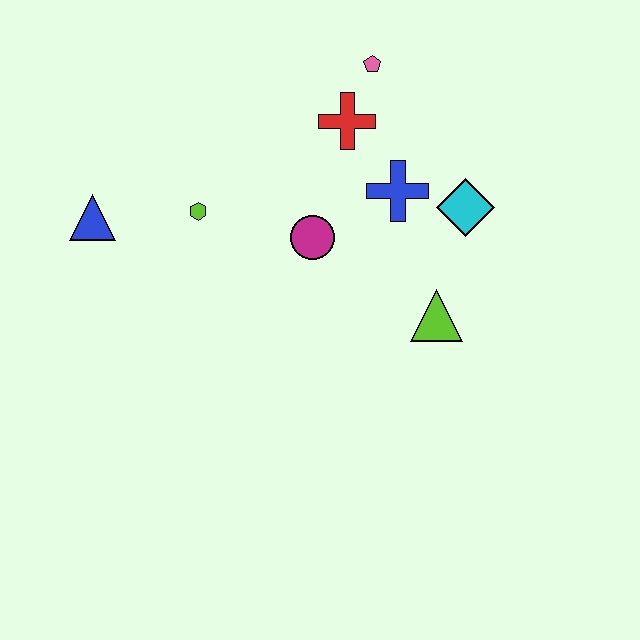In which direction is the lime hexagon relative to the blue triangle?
The lime hexagon is to the right of the blue triangle.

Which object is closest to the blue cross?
The cyan diamond is closest to the blue cross.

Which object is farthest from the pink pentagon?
The blue triangle is farthest from the pink pentagon.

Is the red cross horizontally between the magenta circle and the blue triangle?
No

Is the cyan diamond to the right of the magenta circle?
Yes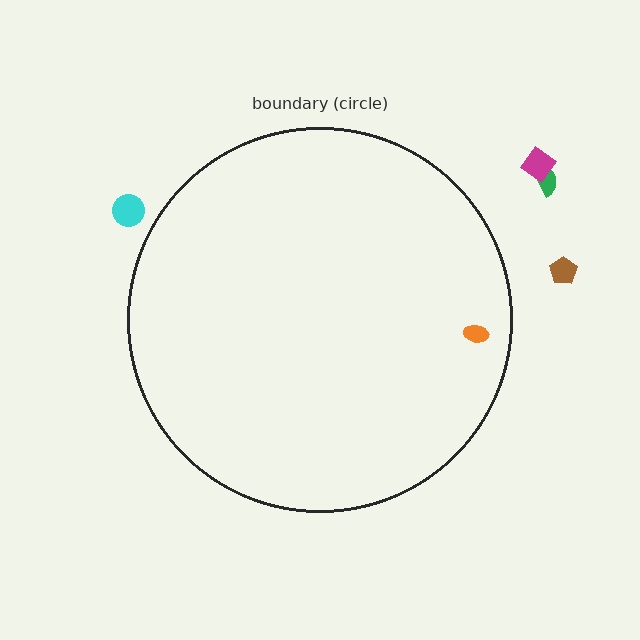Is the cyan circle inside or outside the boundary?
Outside.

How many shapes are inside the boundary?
1 inside, 4 outside.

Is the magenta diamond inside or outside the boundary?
Outside.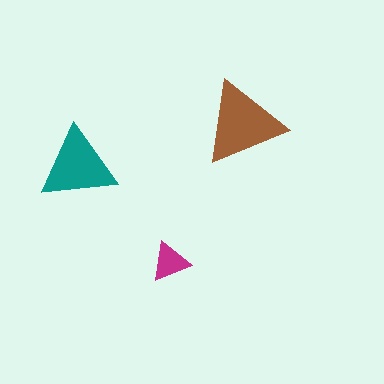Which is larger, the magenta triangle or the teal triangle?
The teal one.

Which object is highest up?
The brown triangle is topmost.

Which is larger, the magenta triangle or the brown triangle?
The brown one.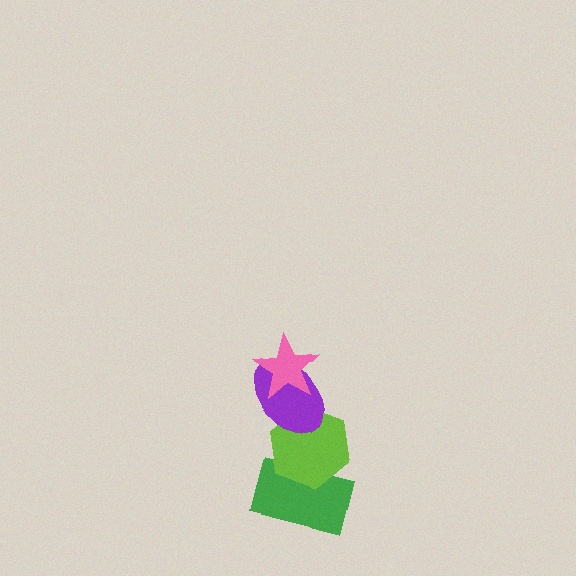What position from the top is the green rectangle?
The green rectangle is 4th from the top.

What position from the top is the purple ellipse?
The purple ellipse is 2nd from the top.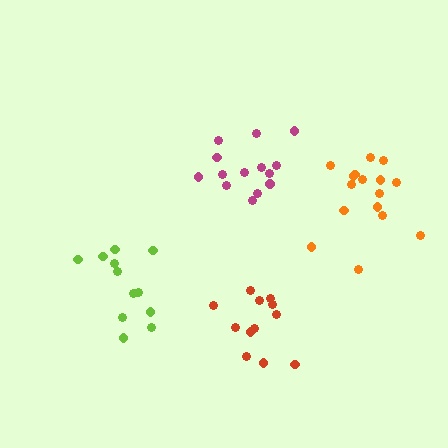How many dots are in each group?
Group 1: 14 dots, Group 2: 12 dots, Group 3: 12 dots, Group 4: 16 dots (54 total).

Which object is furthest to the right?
The orange cluster is rightmost.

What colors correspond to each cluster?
The clusters are colored: magenta, lime, red, orange.